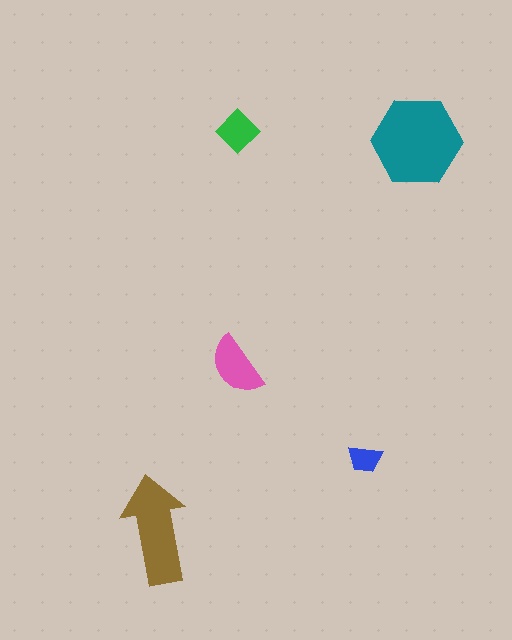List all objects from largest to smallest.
The teal hexagon, the brown arrow, the pink semicircle, the green diamond, the blue trapezoid.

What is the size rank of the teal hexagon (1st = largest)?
1st.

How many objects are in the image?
There are 5 objects in the image.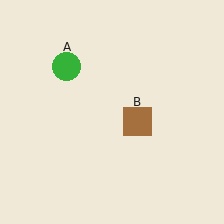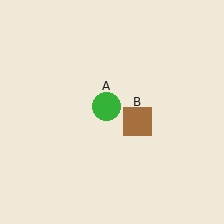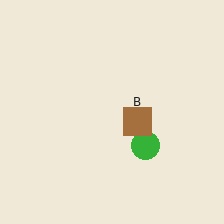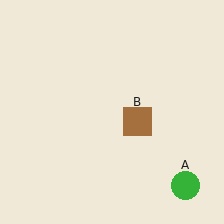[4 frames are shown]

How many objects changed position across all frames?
1 object changed position: green circle (object A).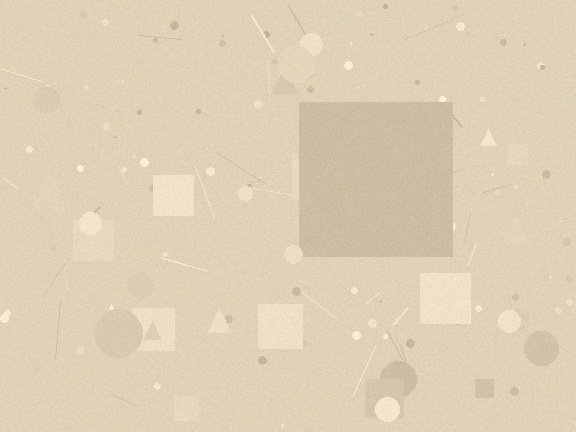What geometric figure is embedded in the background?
A square is embedded in the background.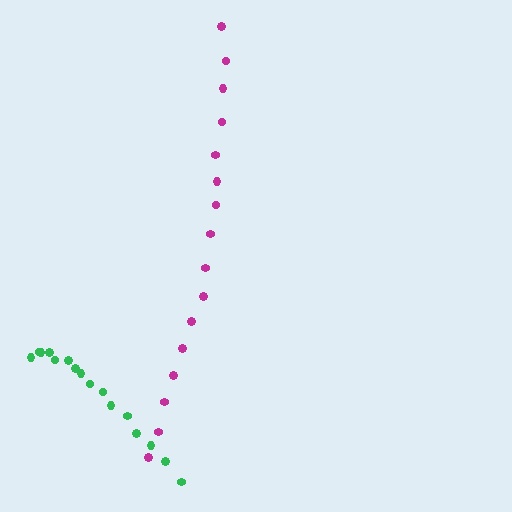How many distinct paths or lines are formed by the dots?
There are 2 distinct paths.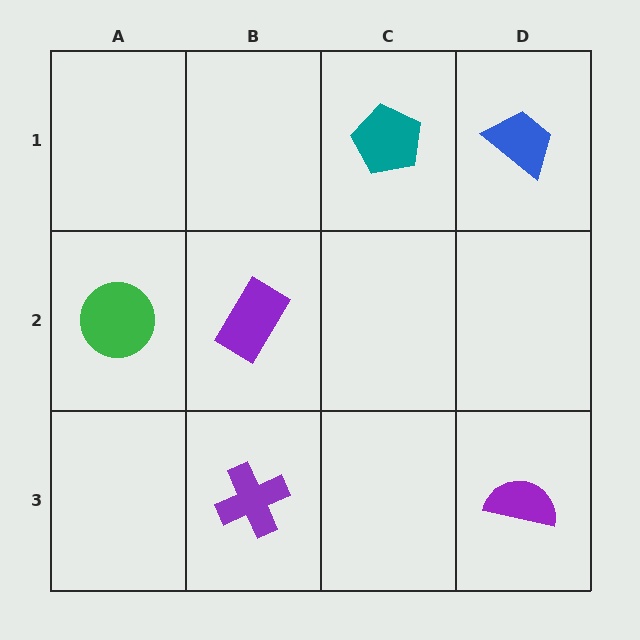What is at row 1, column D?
A blue trapezoid.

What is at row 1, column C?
A teal pentagon.